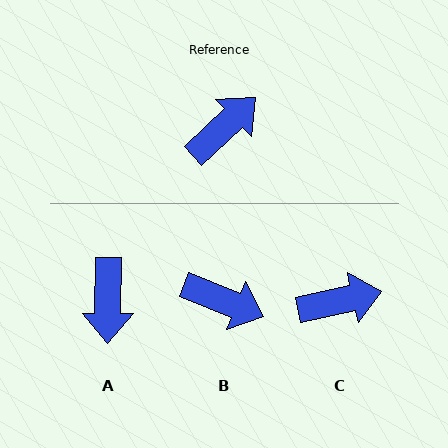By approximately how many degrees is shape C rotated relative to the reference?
Approximately 31 degrees clockwise.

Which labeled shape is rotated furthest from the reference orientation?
A, about 134 degrees away.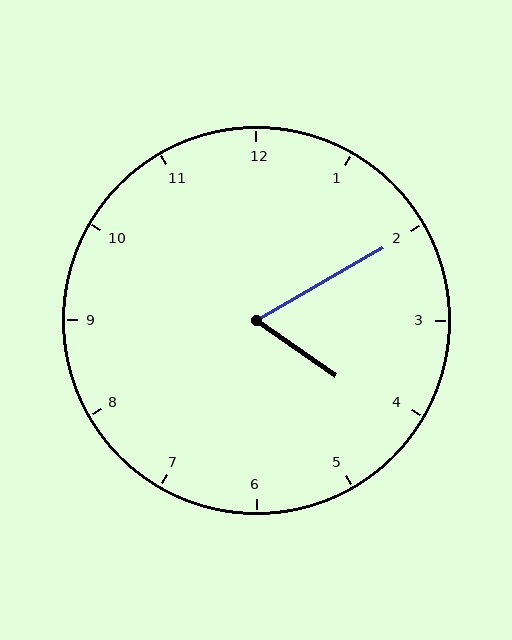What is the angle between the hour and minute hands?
Approximately 65 degrees.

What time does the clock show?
4:10.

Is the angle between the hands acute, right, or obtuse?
It is acute.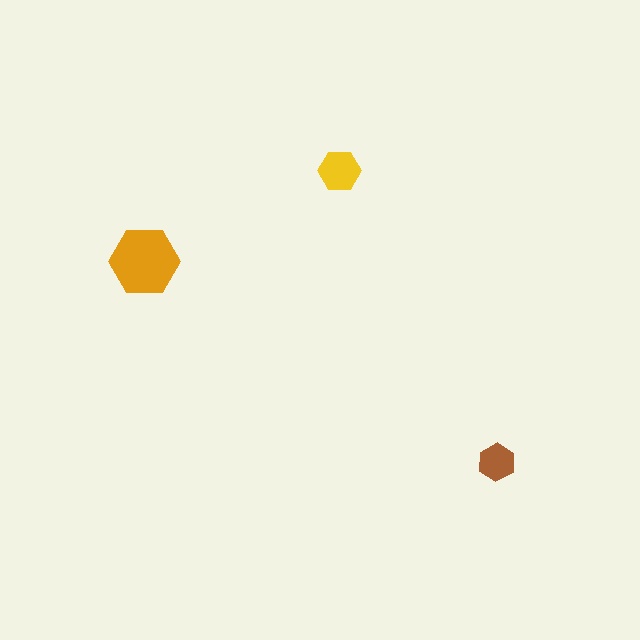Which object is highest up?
The yellow hexagon is topmost.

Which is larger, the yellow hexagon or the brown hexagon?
The yellow one.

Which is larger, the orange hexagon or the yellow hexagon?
The orange one.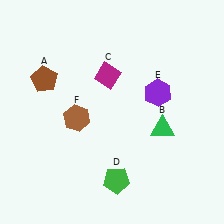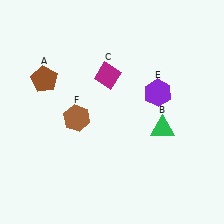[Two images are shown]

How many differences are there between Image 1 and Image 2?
There is 1 difference between the two images.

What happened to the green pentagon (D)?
The green pentagon (D) was removed in Image 2. It was in the bottom-right area of Image 1.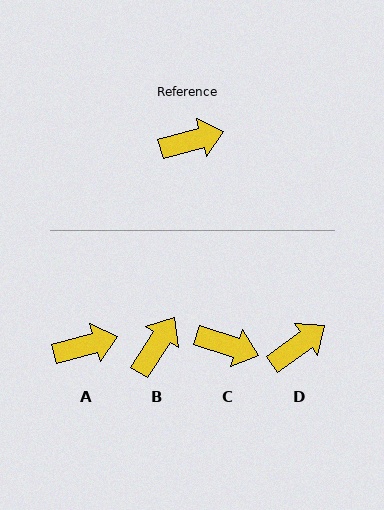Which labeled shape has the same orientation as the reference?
A.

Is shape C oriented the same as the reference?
No, it is off by about 34 degrees.